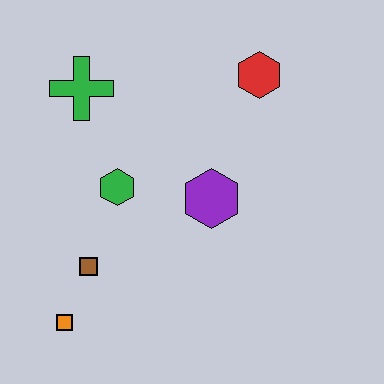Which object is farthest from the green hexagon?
The red hexagon is farthest from the green hexagon.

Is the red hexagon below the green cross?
No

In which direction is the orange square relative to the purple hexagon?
The orange square is to the left of the purple hexagon.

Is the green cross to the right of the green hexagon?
No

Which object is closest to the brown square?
The orange square is closest to the brown square.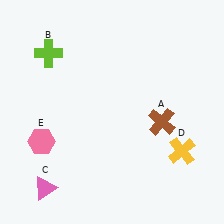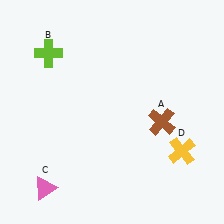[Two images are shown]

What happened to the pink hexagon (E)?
The pink hexagon (E) was removed in Image 2. It was in the bottom-left area of Image 1.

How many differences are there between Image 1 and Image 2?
There is 1 difference between the two images.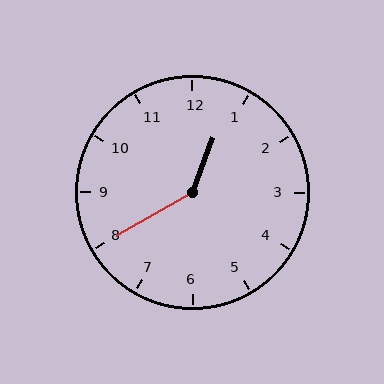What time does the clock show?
12:40.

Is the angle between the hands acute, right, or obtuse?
It is obtuse.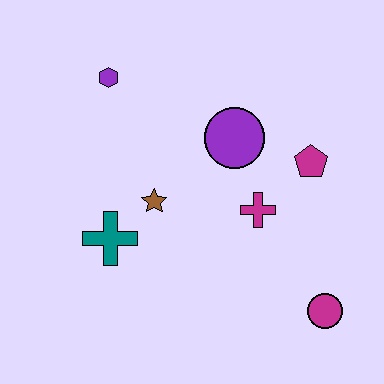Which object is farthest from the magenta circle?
The purple hexagon is farthest from the magenta circle.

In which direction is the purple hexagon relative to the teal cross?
The purple hexagon is above the teal cross.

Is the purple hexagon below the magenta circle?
No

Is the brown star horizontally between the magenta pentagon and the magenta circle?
No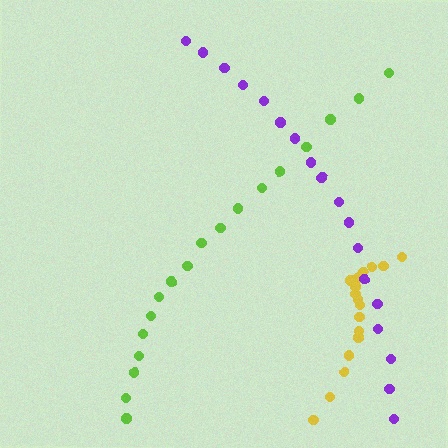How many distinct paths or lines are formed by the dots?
There are 3 distinct paths.